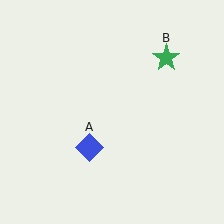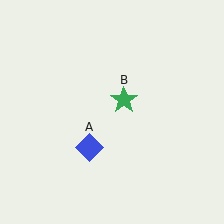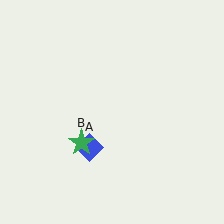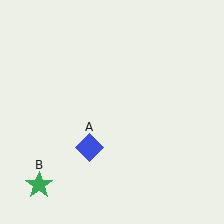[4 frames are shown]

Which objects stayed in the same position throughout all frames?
Blue diamond (object A) remained stationary.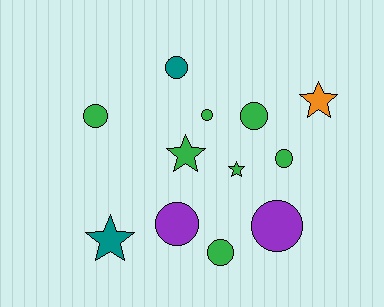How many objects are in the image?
There are 12 objects.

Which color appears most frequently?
Green, with 7 objects.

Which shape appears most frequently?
Circle, with 8 objects.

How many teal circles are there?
There is 1 teal circle.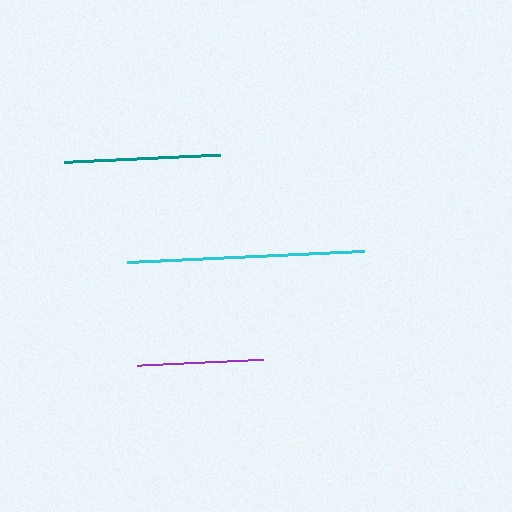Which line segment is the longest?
The cyan line is the longest at approximately 237 pixels.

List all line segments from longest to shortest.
From longest to shortest: cyan, teal, purple.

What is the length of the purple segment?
The purple segment is approximately 126 pixels long.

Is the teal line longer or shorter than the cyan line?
The cyan line is longer than the teal line.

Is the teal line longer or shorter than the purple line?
The teal line is longer than the purple line.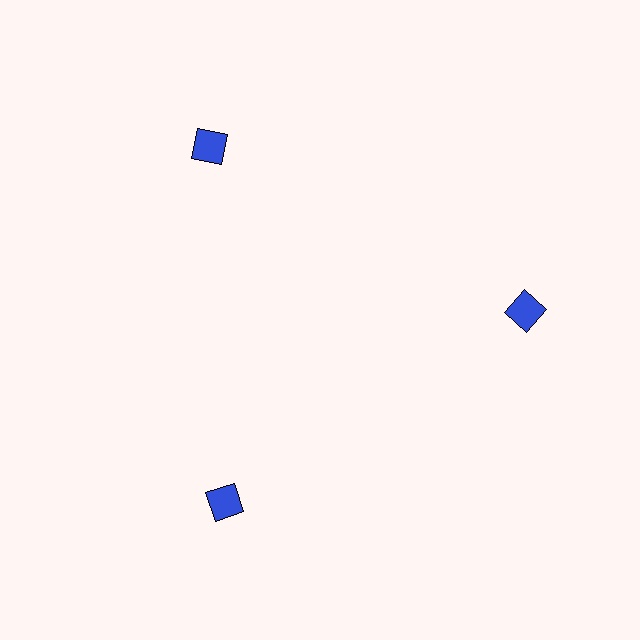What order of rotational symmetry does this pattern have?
This pattern has 3-fold rotational symmetry.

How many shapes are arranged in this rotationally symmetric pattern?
There are 3 shapes, arranged in 3 groups of 1.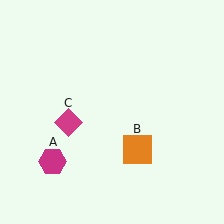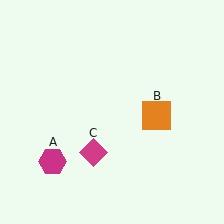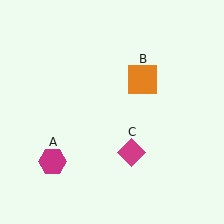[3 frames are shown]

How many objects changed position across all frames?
2 objects changed position: orange square (object B), magenta diamond (object C).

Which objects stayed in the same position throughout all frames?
Magenta hexagon (object A) remained stationary.